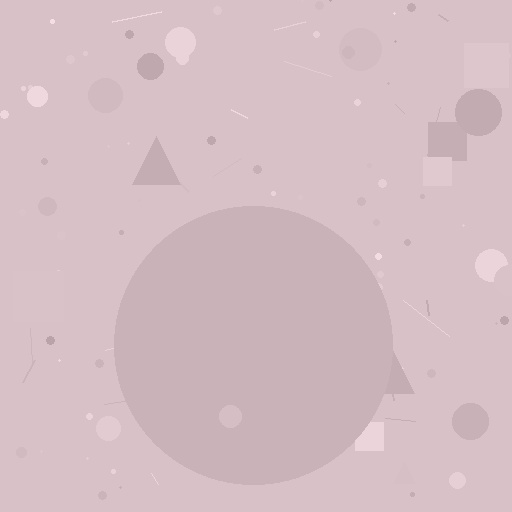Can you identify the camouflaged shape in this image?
The camouflaged shape is a circle.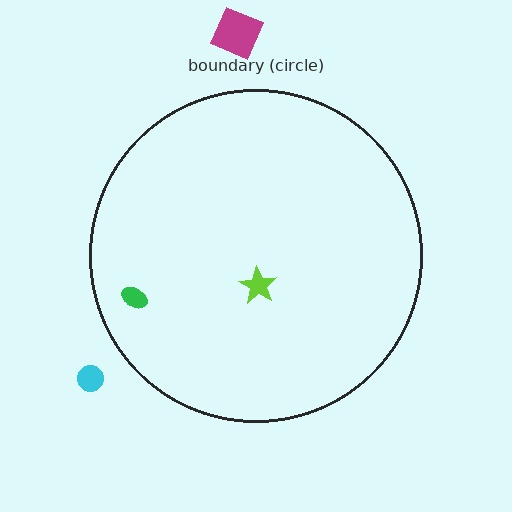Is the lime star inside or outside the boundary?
Inside.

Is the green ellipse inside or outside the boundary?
Inside.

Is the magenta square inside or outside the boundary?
Outside.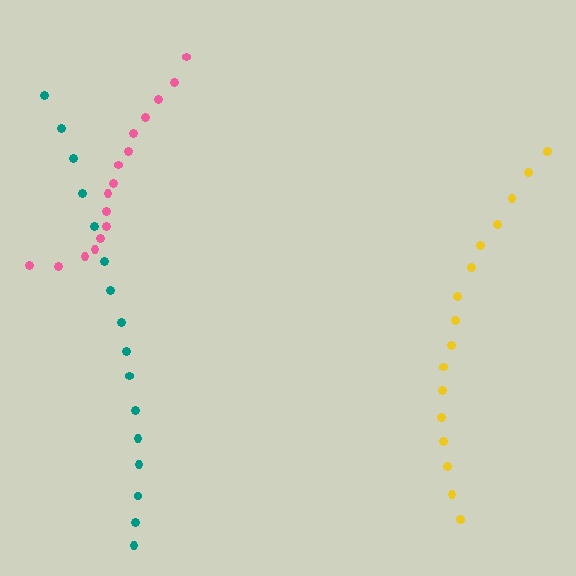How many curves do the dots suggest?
There are 3 distinct paths.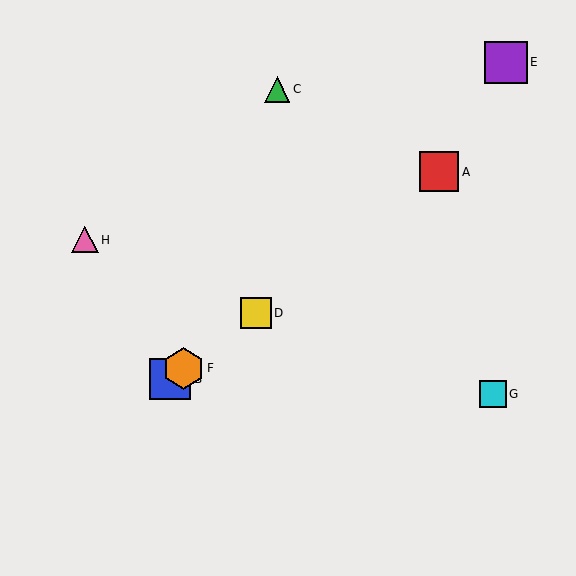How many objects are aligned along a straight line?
4 objects (A, B, D, F) are aligned along a straight line.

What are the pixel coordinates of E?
Object E is at (506, 62).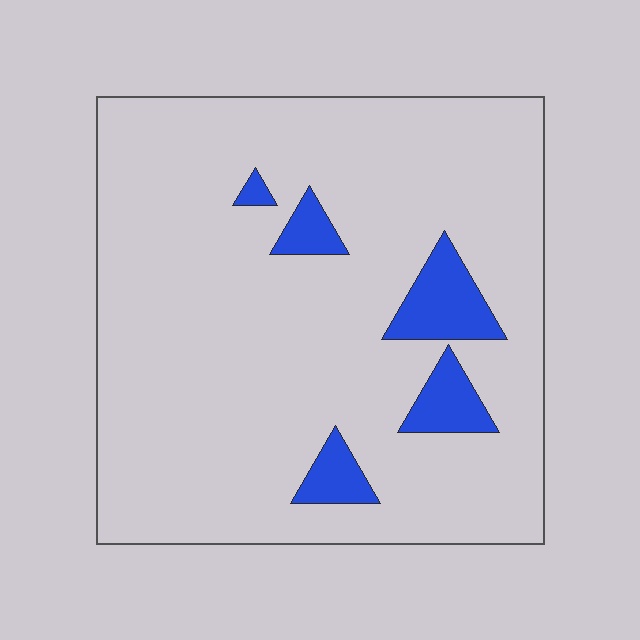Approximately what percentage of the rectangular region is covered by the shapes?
Approximately 10%.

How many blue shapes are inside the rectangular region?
5.